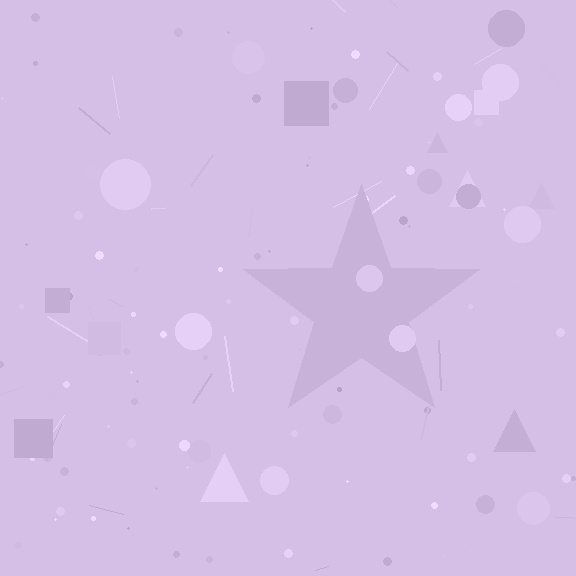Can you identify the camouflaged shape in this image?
The camouflaged shape is a star.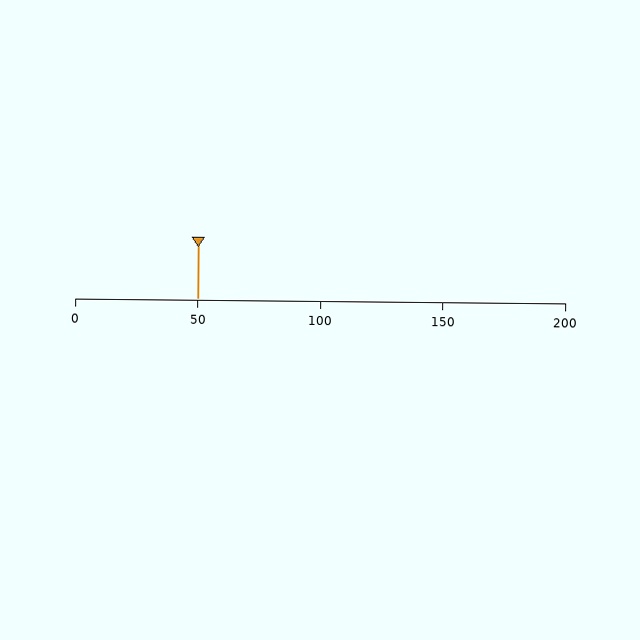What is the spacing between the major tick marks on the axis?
The major ticks are spaced 50 apart.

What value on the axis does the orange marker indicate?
The marker indicates approximately 50.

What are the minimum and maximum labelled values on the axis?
The axis runs from 0 to 200.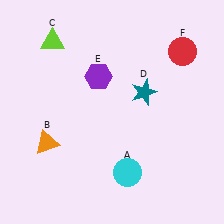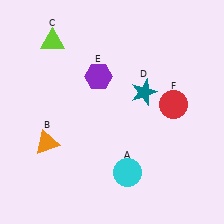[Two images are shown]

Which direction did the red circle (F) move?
The red circle (F) moved down.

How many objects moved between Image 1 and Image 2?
1 object moved between the two images.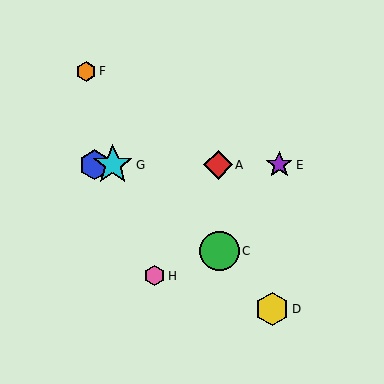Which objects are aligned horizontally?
Objects A, B, E, G are aligned horizontally.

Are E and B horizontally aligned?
Yes, both are at y≈165.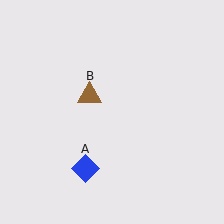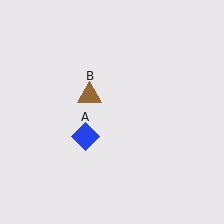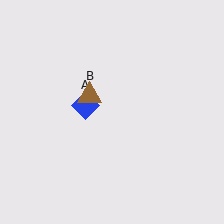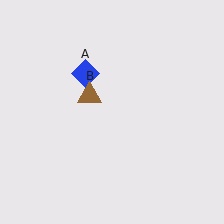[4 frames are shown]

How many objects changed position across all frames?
1 object changed position: blue diamond (object A).